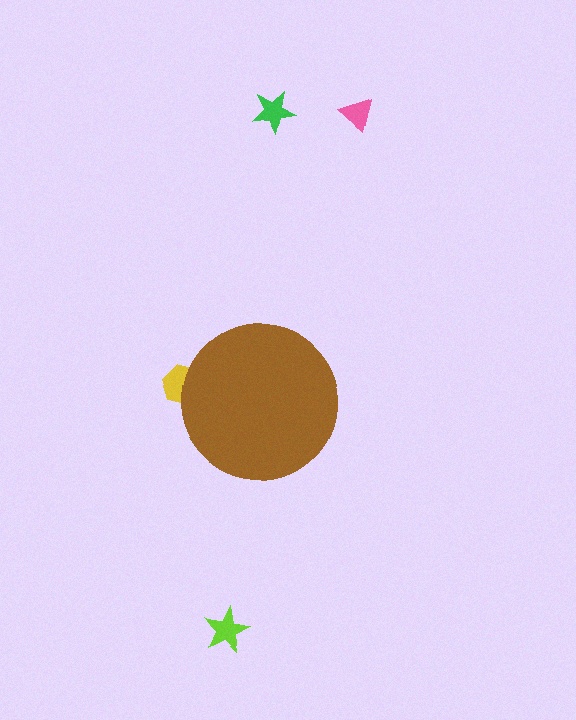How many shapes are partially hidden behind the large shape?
1 shape is partially hidden.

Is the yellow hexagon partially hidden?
Yes, the yellow hexagon is partially hidden behind the brown circle.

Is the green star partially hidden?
No, the green star is fully visible.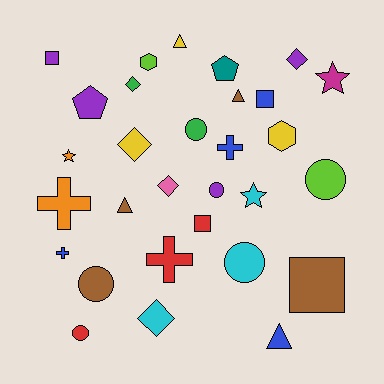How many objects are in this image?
There are 30 objects.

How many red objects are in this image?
There are 3 red objects.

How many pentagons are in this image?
There are 2 pentagons.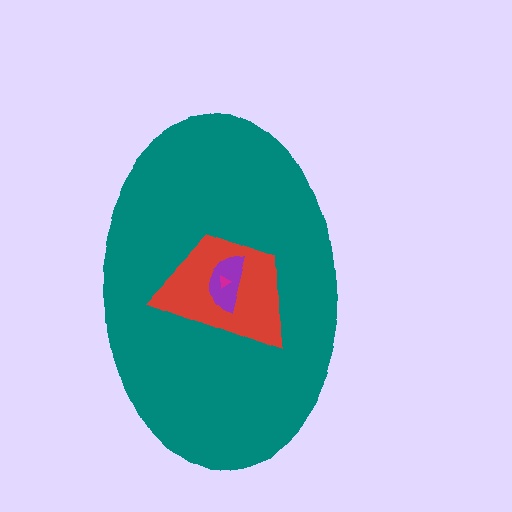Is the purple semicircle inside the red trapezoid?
Yes.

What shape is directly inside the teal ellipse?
The red trapezoid.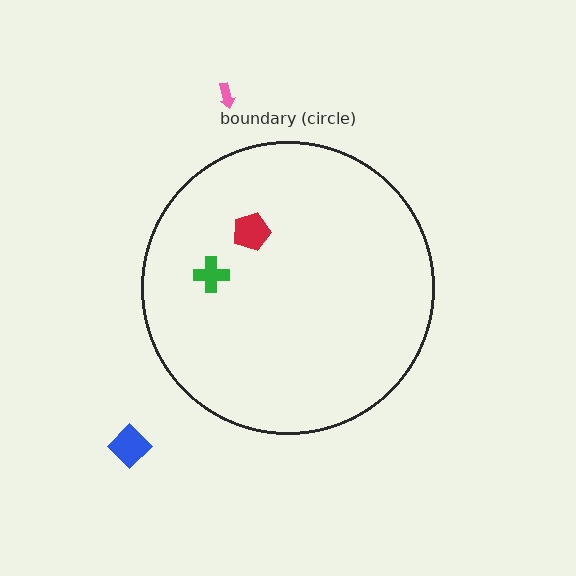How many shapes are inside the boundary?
2 inside, 2 outside.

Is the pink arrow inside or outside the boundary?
Outside.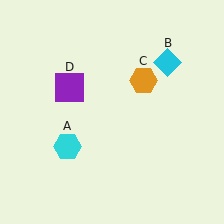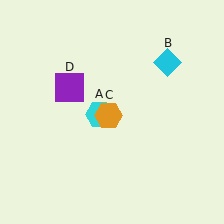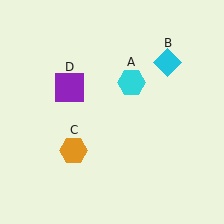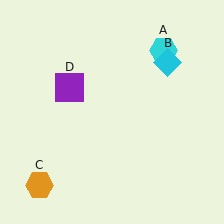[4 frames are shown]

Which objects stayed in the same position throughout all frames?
Cyan diamond (object B) and purple square (object D) remained stationary.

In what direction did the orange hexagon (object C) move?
The orange hexagon (object C) moved down and to the left.